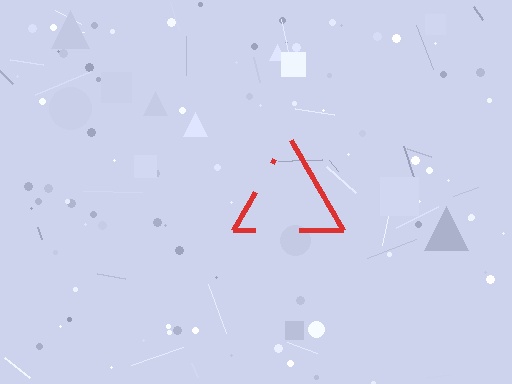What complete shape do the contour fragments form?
The contour fragments form a triangle.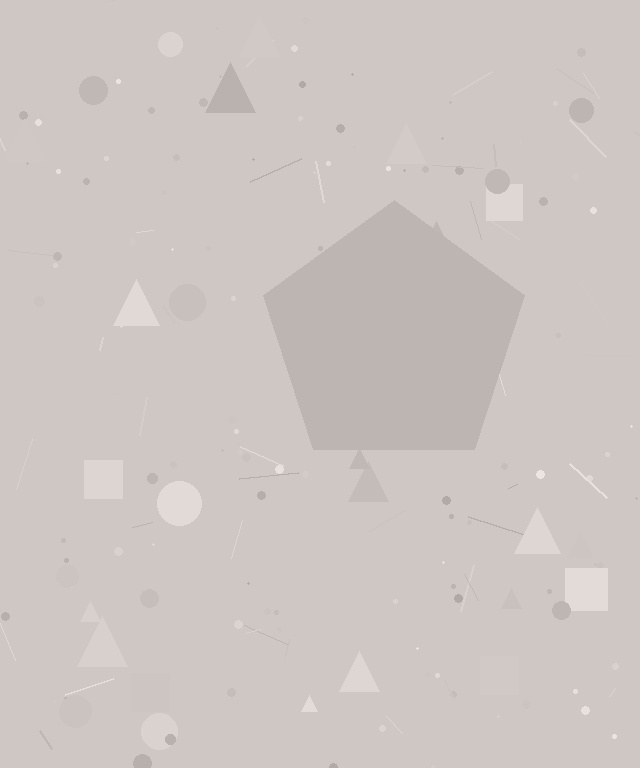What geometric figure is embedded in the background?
A pentagon is embedded in the background.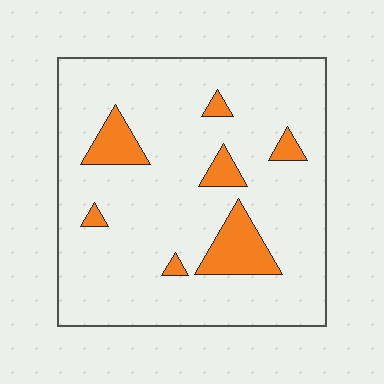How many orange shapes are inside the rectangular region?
7.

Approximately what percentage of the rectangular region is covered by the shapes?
Approximately 10%.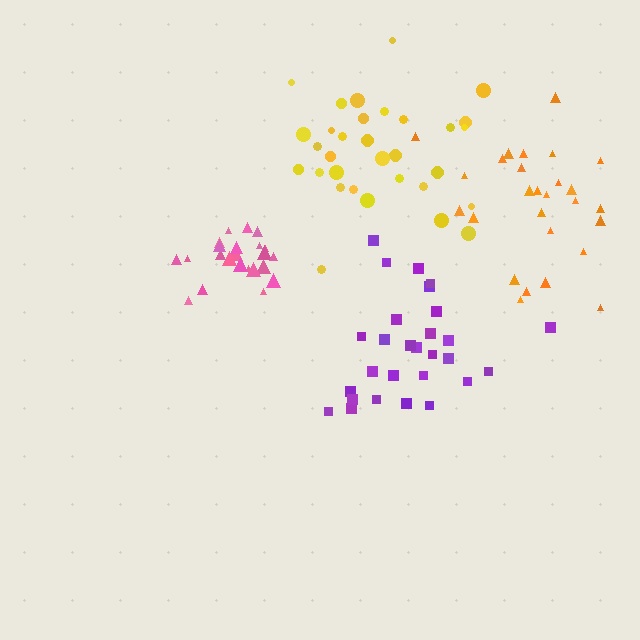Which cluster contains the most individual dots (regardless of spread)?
Yellow (32).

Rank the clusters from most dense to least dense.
pink, yellow, purple, orange.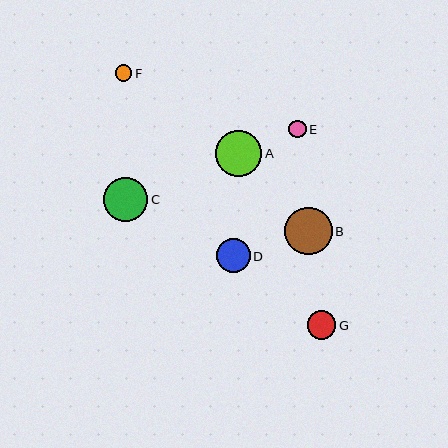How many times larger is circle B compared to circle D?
Circle B is approximately 1.4 times the size of circle D.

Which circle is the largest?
Circle B is the largest with a size of approximately 48 pixels.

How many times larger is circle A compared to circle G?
Circle A is approximately 1.6 times the size of circle G.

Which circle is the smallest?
Circle F is the smallest with a size of approximately 16 pixels.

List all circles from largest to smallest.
From largest to smallest: B, A, C, D, G, E, F.